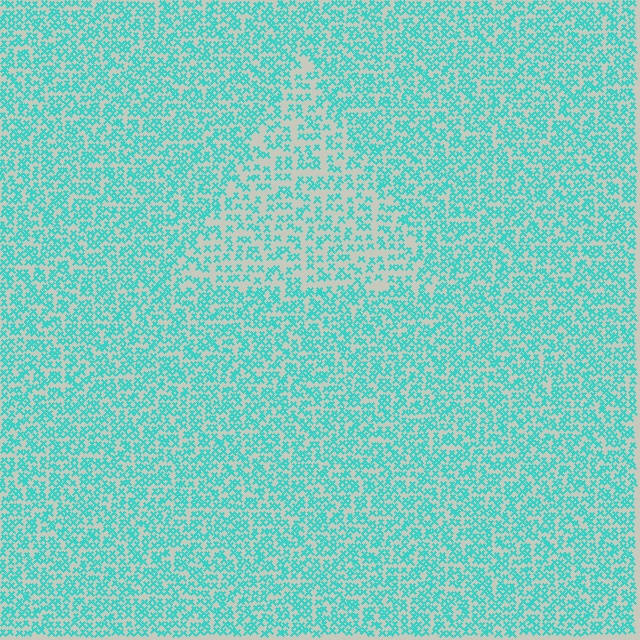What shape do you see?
I see a triangle.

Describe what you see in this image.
The image contains small cyan elements arranged at two different densities. A triangle-shaped region is visible where the elements are less densely packed than the surrounding area.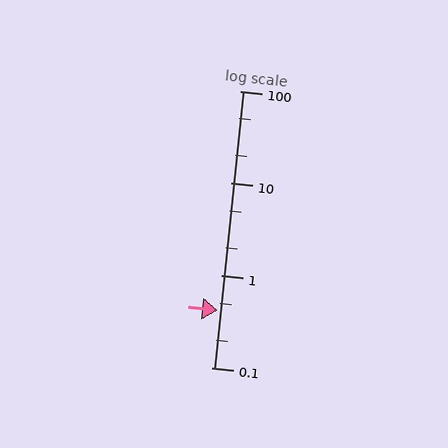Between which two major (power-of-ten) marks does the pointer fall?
The pointer is between 0.1 and 1.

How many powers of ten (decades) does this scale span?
The scale spans 3 decades, from 0.1 to 100.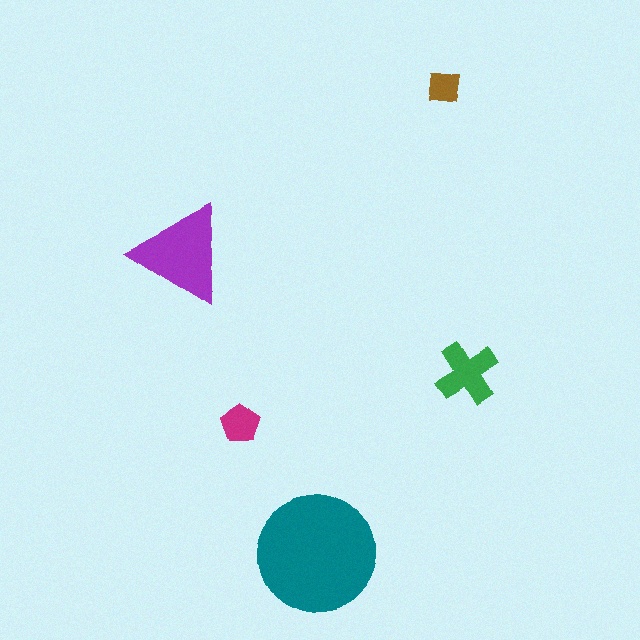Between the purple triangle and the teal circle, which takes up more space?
The teal circle.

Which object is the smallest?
The brown square.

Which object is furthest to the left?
The purple triangle is leftmost.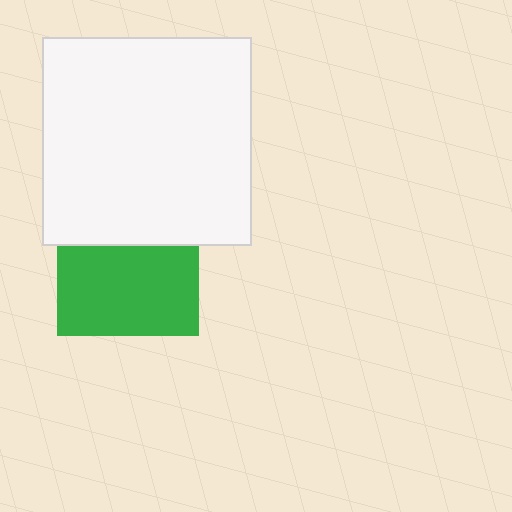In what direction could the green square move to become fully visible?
The green square could move down. That would shift it out from behind the white square entirely.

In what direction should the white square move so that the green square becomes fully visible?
The white square should move up. That is the shortest direction to clear the overlap and leave the green square fully visible.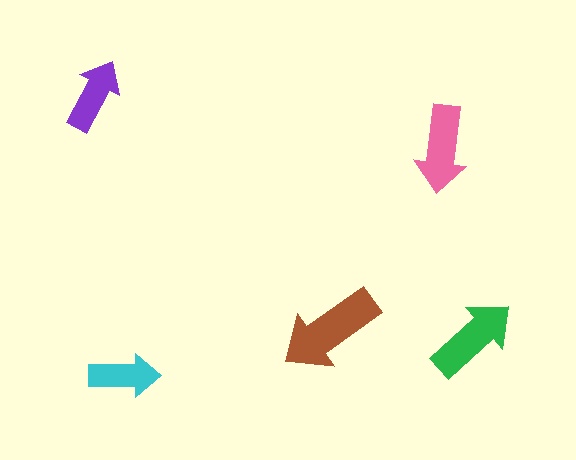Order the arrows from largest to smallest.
the brown one, the green one, the pink one, the purple one, the cyan one.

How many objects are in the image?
There are 5 objects in the image.